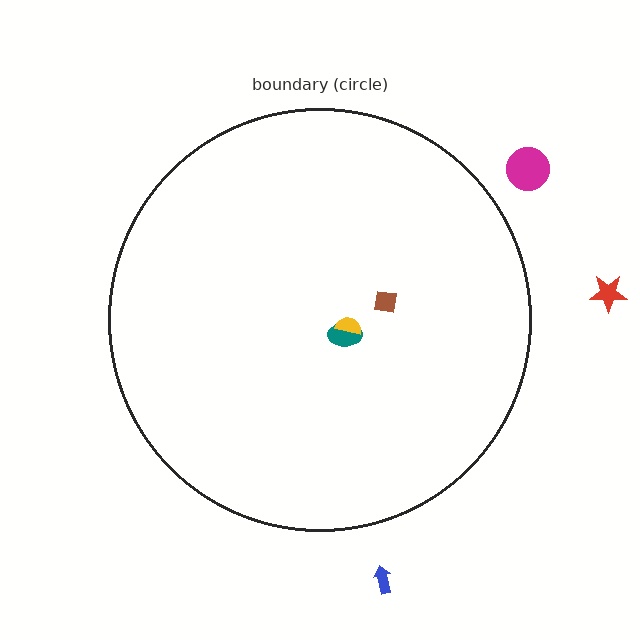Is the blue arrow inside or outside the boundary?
Outside.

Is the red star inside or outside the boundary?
Outside.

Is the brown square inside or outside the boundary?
Inside.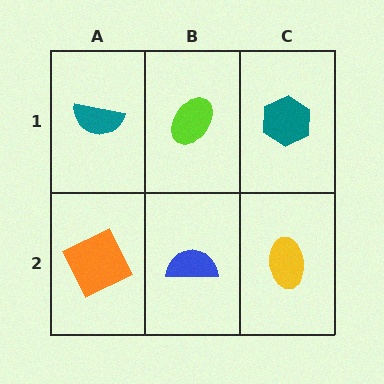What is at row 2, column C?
A yellow ellipse.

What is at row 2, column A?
An orange square.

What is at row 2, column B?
A blue semicircle.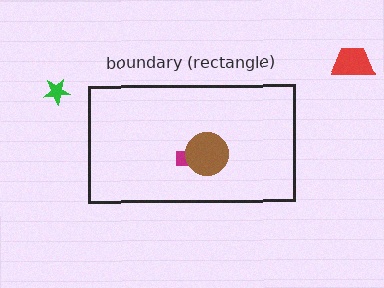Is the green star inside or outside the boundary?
Outside.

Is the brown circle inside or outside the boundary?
Inside.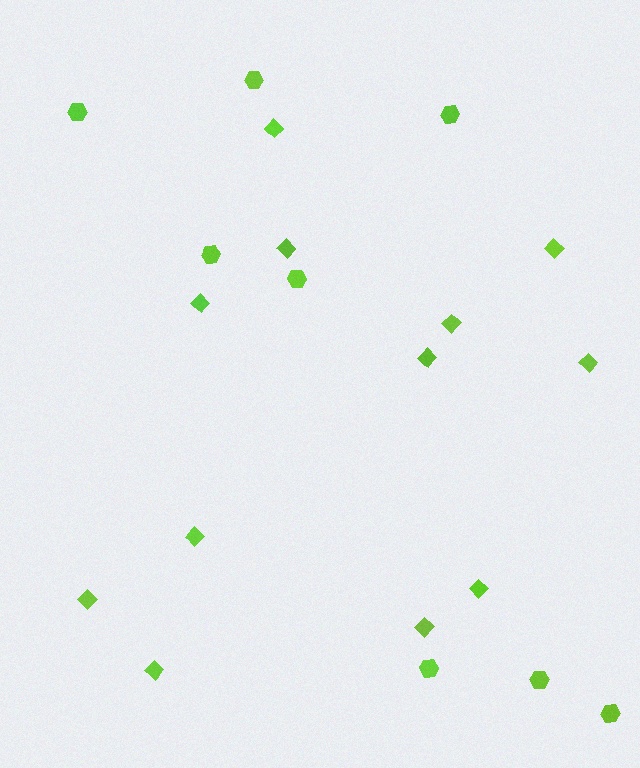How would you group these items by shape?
There are 2 groups: one group of diamonds (12) and one group of hexagons (8).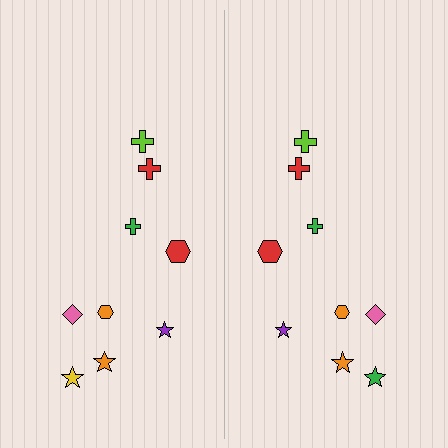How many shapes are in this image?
There are 18 shapes in this image.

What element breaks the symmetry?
The green star on the right side breaks the symmetry — its mirror counterpart is yellow.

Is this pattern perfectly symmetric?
No, the pattern is not perfectly symmetric. The green star on the right side breaks the symmetry — its mirror counterpart is yellow.